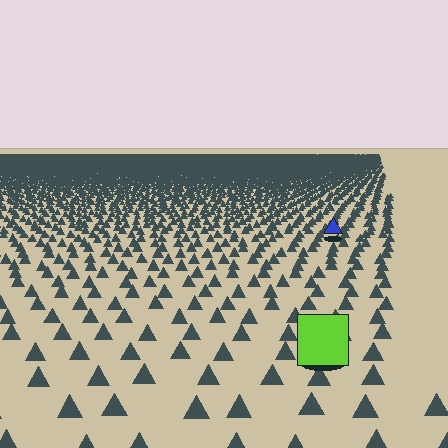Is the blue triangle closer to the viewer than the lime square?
No. The lime square is closer — you can tell from the texture gradient: the ground texture is coarser near it.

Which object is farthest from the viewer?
The blue triangle is farthest from the viewer. It appears smaller and the ground texture around it is denser.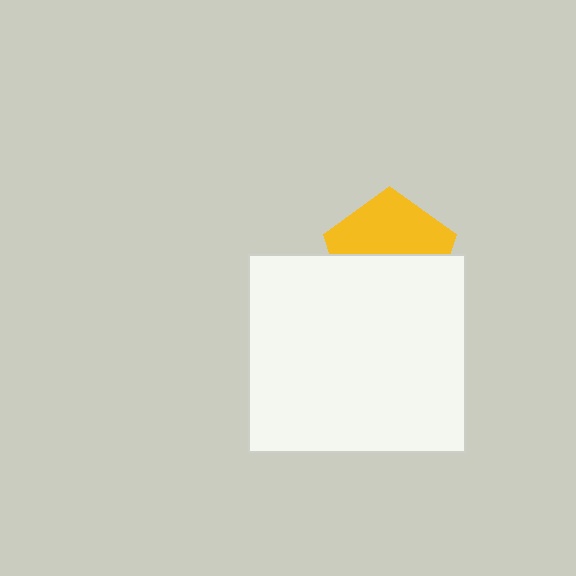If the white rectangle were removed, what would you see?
You would see the complete yellow pentagon.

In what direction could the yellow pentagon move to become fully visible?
The yellow pentagon could move up. That would shift it out from behind the white rectangle entirely.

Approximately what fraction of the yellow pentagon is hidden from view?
Roughly 52% of the yellow pentagon is hidden behind the white rectangle.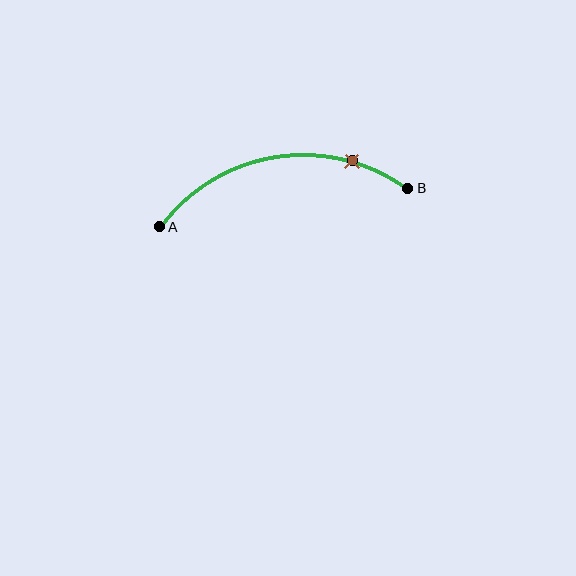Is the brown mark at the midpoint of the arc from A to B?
No. The brown mark lies on the arc but is closer to endpoint B. The arc midpoint would be at the point on the curve equidistant along the arc from both A and B.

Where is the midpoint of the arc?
The arc midpoint is the point on the curve farthest from the straight line joining A and B. It sits above that line.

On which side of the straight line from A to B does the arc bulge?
The arc bulges above the straight line connecting A and B.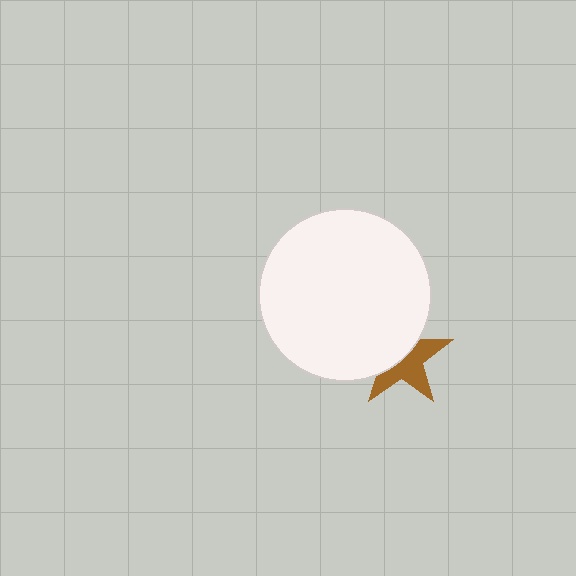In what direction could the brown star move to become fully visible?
The brown star could move toward the lower-right. That would shift it out from behind the white circle entirely.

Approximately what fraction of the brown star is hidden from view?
Roughly 48% of the brown star is hidden behind the white circle.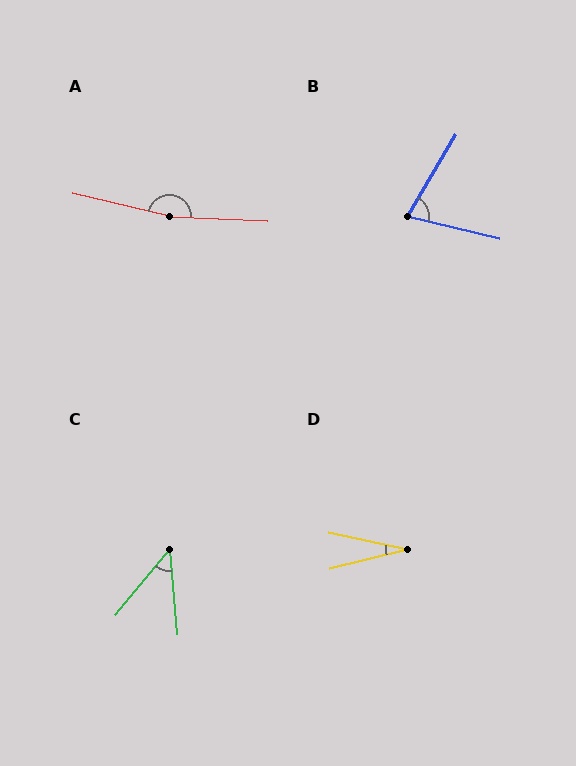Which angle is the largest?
A, at approximately 169 degrees.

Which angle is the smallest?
D, at approximately 26 degrees.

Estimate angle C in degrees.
Approximately 45 degrees.